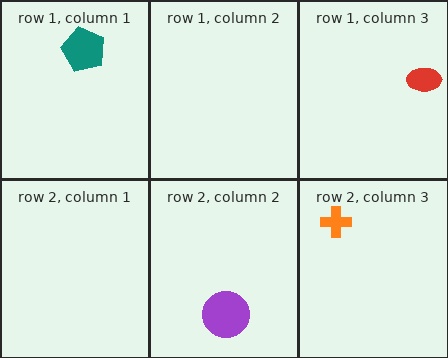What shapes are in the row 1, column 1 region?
The teal pentagon.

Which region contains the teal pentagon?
The row 1, column 1 region.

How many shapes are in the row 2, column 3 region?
1.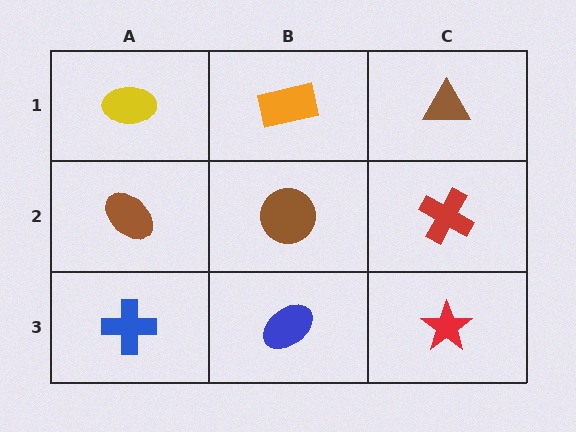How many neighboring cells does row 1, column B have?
3.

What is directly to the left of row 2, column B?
A brown ellipse.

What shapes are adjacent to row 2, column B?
An orange rectangle (row 1, column B), a blue ellipse (row 3, column B), a brown ellipse (row 2, column A), a red cross (row 2, column C).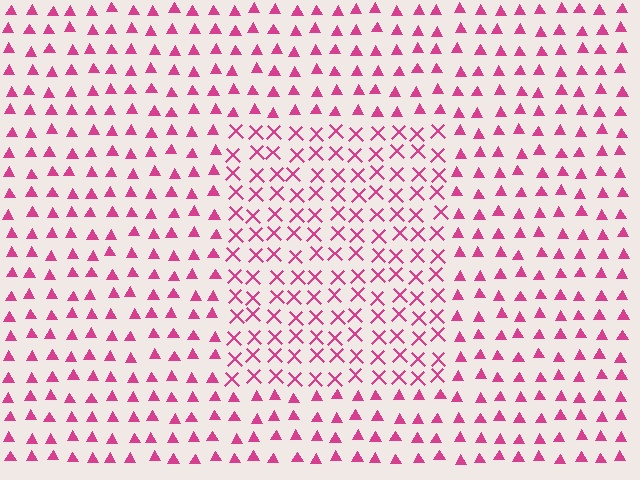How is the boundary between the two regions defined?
The boundary is defined by a change in element shape: X marks inside vs. triangles outside. All elements share the same color and spacing.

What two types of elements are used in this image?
The image uses X marks inside the rectangle region and triangles outside it.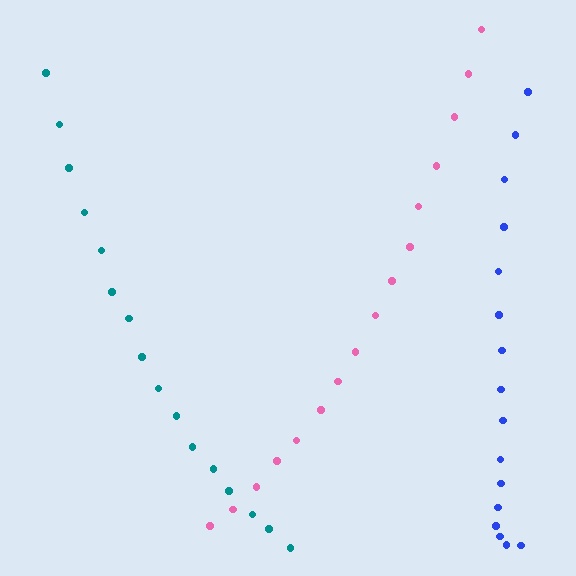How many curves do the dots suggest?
There are 3 distinct paths.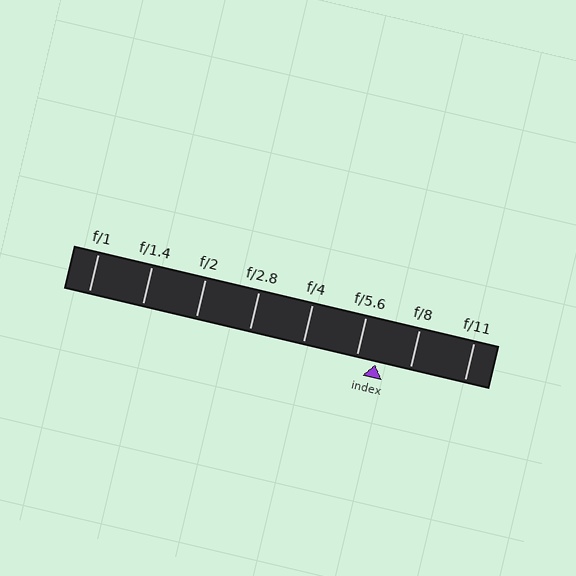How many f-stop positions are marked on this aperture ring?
There are 8 f-stop positions marked.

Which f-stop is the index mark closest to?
The index mark is closest to f/5.6.